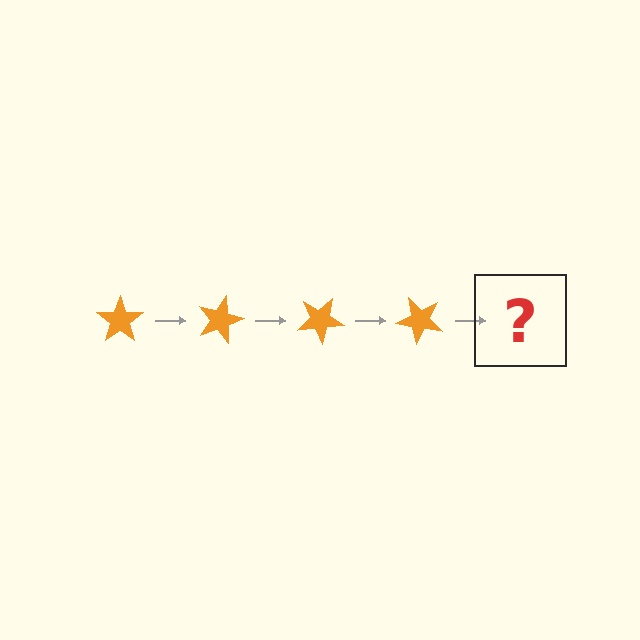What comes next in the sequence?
The next element should be an orange star rotated 60 degrees.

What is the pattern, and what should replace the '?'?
The pattern is that the star rotates 15 degrees each step. The '?' should be an orange star rotated 60 degrees.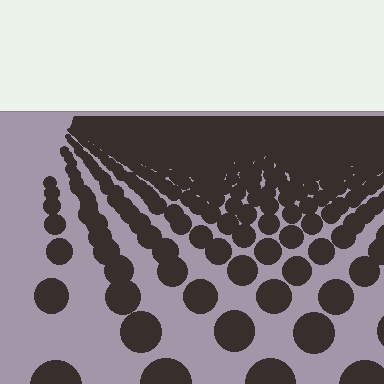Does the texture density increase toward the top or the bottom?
Density increases toward the top.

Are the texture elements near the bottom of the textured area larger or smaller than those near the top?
Larger. Near the bottom, elements are closer to the viewer and appear at a bigger on-screen size.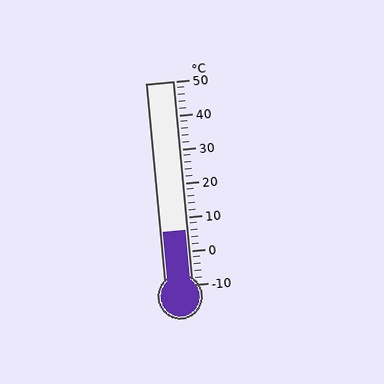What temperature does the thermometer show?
The thermometer shows approximately 6°C.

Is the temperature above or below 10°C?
The temperature is below 10°C.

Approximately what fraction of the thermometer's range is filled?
The thermometer is filled to approximately 25% of its range.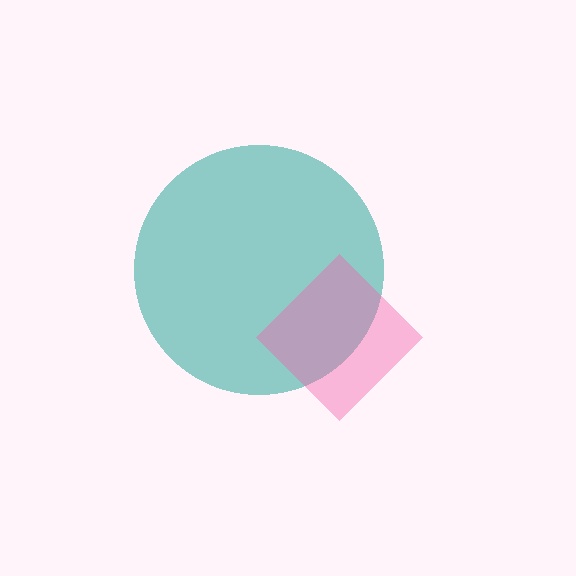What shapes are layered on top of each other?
The layered shapes are: a teal circle, a pink diamond.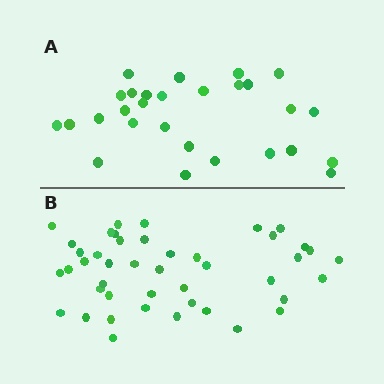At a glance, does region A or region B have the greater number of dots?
Region B (the bottom region) has more dots.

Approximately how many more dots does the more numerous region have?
Region B has approximately 15 more dots than region A.